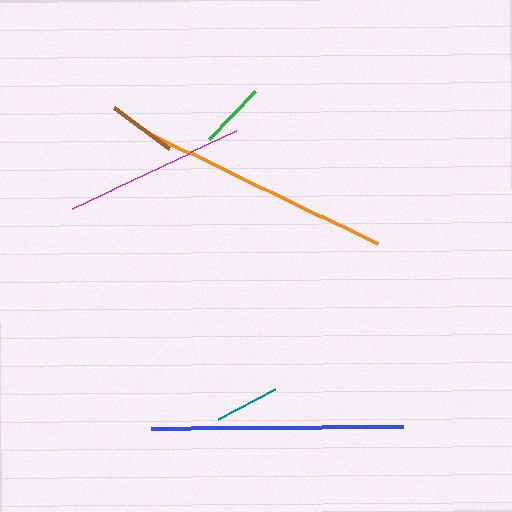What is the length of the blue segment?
The blue segment is approximately 252 pixels long.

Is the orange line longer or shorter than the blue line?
The orange line is longer than the blue line.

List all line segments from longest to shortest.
From longest to shortest: orange, blue, magenta, brown, green, teal.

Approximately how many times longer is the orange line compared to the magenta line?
The orange line is approximately 1.4 times the length of the magenta line.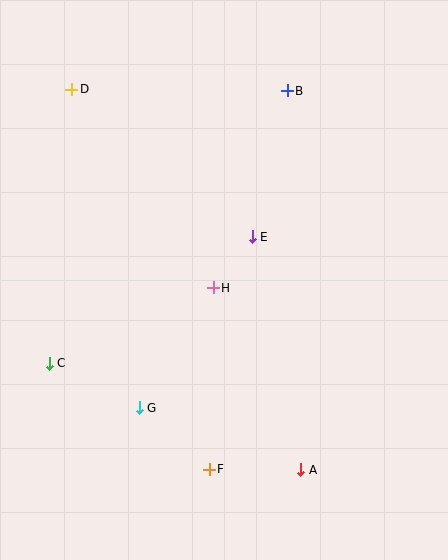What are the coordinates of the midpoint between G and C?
The midpoint between G and C is at (94, 386).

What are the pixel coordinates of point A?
Point A is at (301, 470).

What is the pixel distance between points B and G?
The distance between B and G is 350 pixels.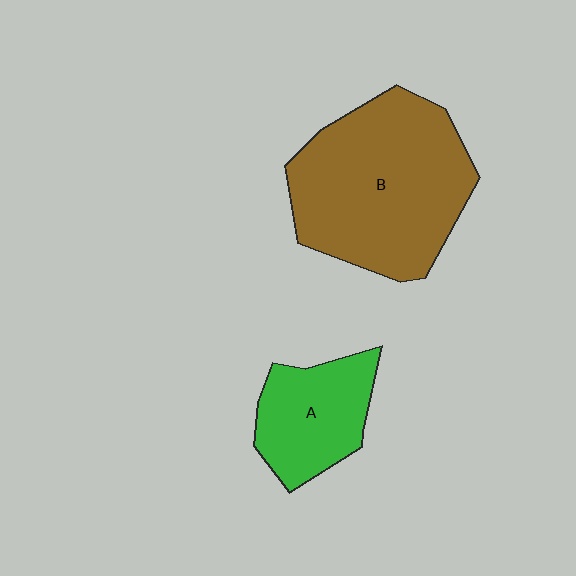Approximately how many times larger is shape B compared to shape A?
Approximately 2.2 times.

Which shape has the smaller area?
Shape A (green).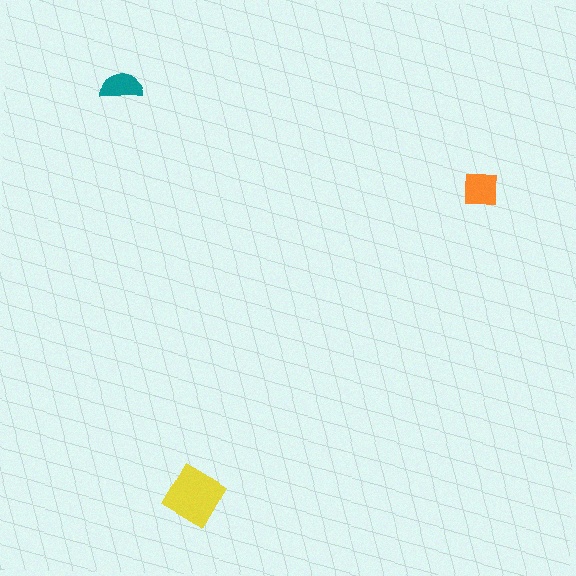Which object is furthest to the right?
The orange square is rightmost.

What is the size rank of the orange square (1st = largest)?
2nd.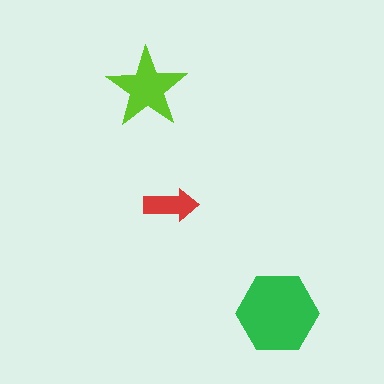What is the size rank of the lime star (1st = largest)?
2nd.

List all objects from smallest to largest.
The red arrow, the lime star, the green hexagon.